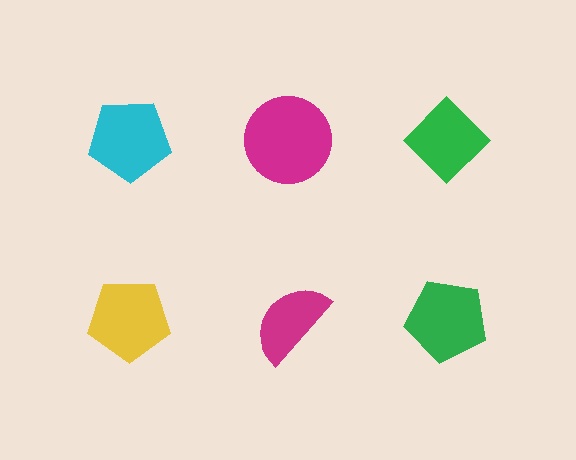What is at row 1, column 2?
A magenta circle.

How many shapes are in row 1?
3 shapes.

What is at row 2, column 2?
A magenta semicircle.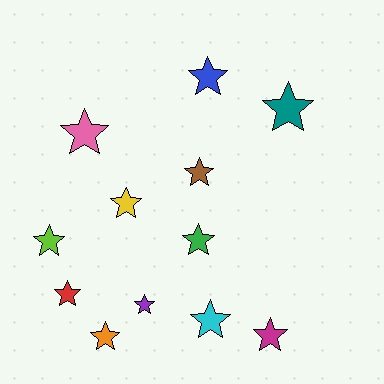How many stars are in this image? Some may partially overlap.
There are 12 stars.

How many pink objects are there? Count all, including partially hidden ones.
There is 1 pink object.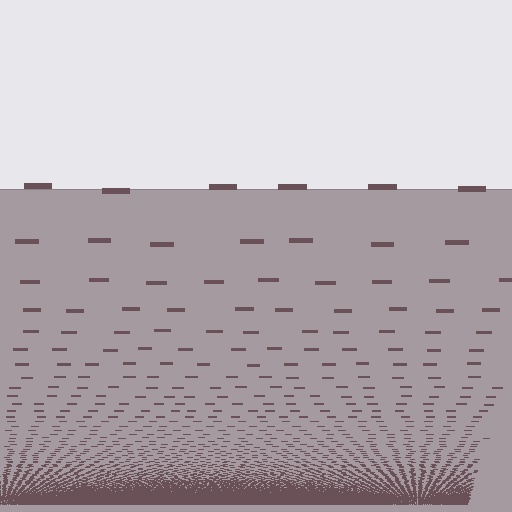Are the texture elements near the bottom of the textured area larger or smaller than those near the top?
Smaller. The gradient is inverted — elements near the bottom are smaller and denser.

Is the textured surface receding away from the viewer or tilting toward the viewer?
The surface appears to tilt toward the viewer. Texture elements get larger and sparser toward the top.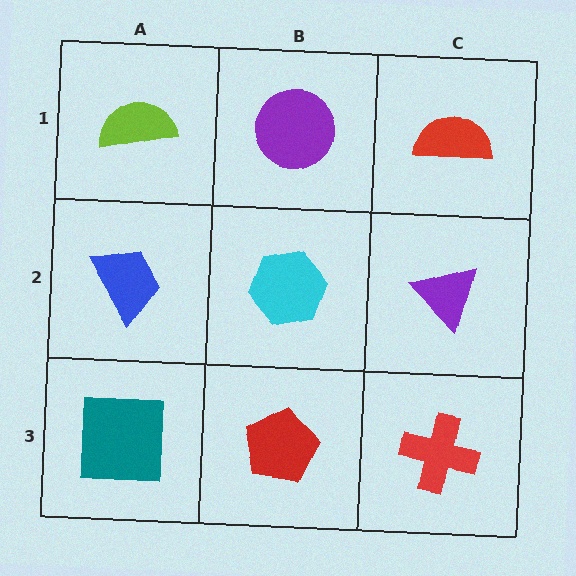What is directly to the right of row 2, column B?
A purple triangle.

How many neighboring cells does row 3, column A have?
2.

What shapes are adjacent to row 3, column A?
A blue trapezoid (row 2, column A), a red pentagon (row 3, column B).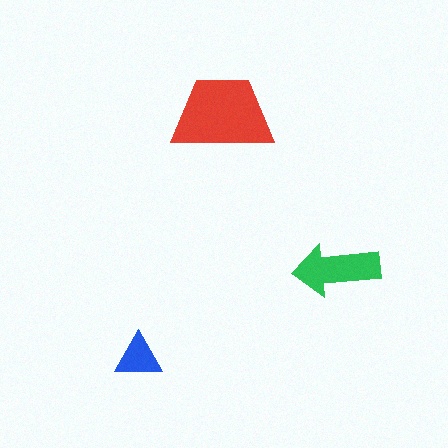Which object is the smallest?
The blue triangle.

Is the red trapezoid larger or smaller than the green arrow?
Larger.